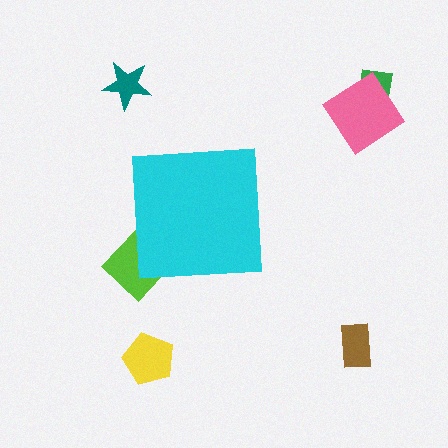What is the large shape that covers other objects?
A cyan square.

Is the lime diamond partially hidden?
Yes, the lime diamond is partially hidden behind the cyan square.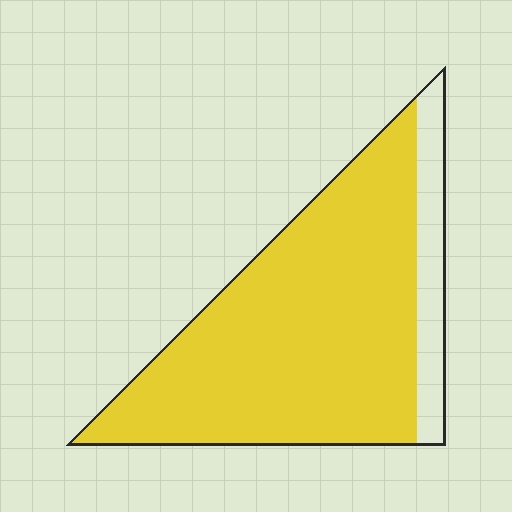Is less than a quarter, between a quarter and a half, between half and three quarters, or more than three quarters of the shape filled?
More than three quarters.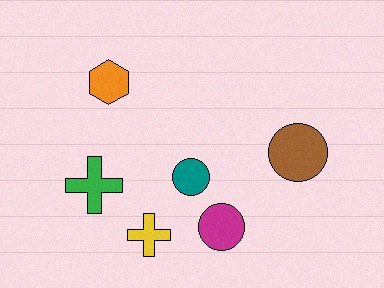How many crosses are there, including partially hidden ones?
There are 2 crosses.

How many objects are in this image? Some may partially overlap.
There are 6 objects.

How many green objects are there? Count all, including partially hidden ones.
There is 1 green object.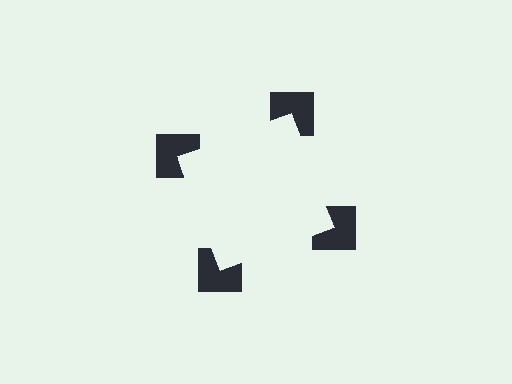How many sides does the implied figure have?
4 sides.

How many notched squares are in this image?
There are 4 — one at each vertex of the illusory square.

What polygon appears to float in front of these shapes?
An illusory square — its edges are inferred from the aligned wedge cuts in the notched squares, not physically drawn.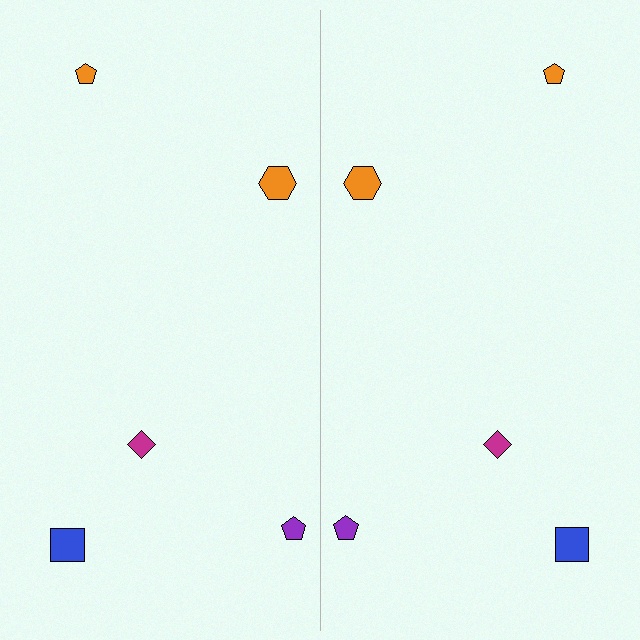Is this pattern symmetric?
Yes, this pattern has bilateral (reflection) symmetry.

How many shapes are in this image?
There are 10 shapes in this image.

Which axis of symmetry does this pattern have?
The pattern has a vertical axis of symmetry running through the center of the image.